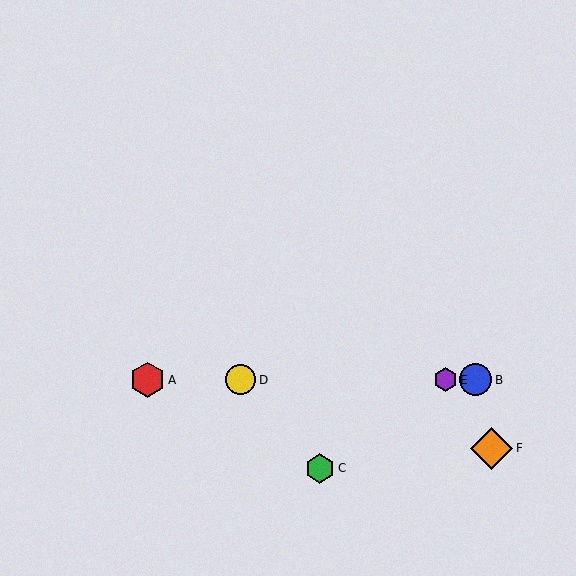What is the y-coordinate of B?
Object B is at y≈380.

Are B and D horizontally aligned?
Yes, both are at y≈380.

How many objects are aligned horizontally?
4 objects (A, B, D, E) are aligned horizontally.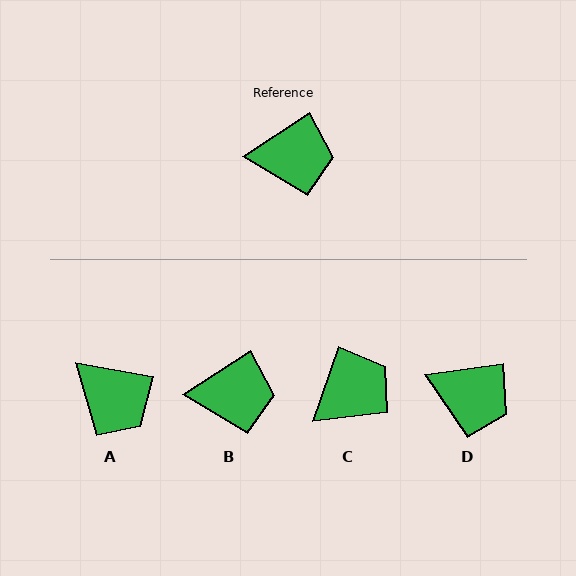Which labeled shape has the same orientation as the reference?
B.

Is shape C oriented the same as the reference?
No, it is off by about 38 degrees.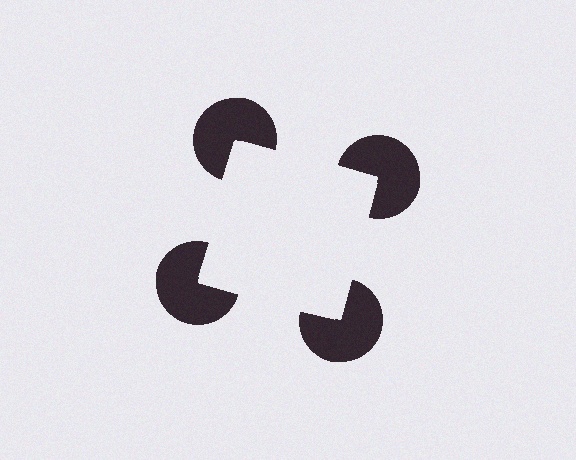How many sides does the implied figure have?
4 sides.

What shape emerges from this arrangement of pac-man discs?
An illusory square — its edges are inferred from the aligned wedge cuts in the pac-man discs, not physically drawn.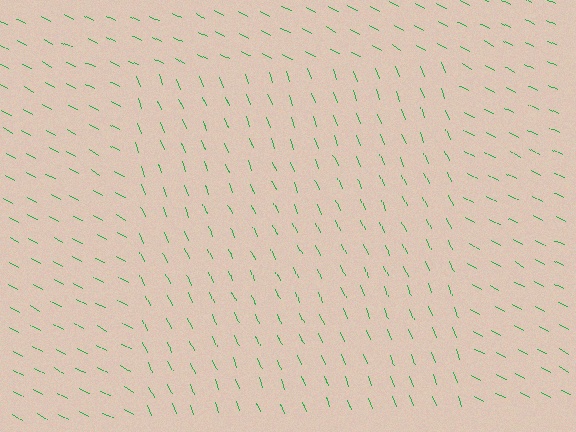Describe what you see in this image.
The image is filled with small green line segments. A rectangle region in the image has lines oriented differently from the surrounding lines, creating a visible texture boundary.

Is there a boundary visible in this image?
Yes, there is a texture boundary formed by a change in line orientation.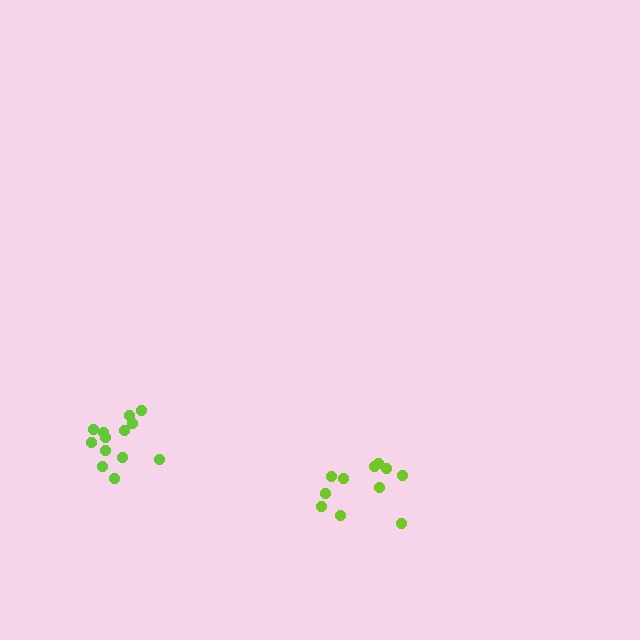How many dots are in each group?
Group 1: 13 dots, Group 2: 11 dots (24 total).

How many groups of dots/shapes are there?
There are 2 groups.